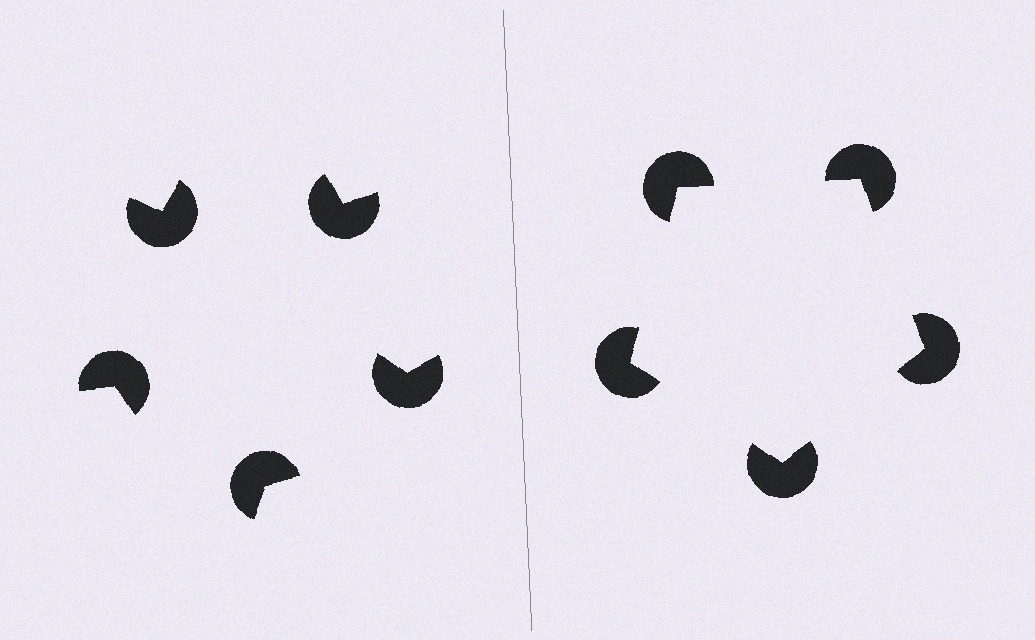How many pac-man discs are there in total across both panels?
10 — 5 on each side.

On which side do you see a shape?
An illusory pentagon appears on the right side. On the left side the wedge cuts are rotated, so no coherent shape forms.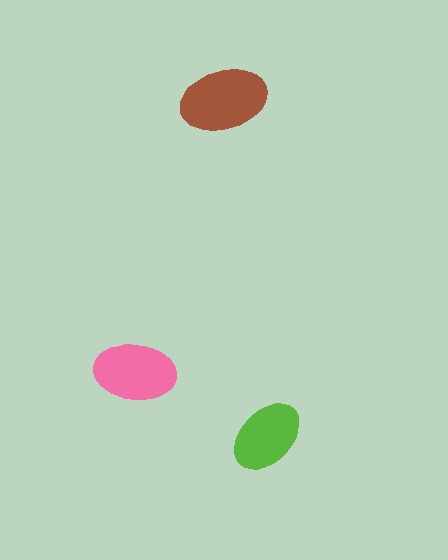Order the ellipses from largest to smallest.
the brown one, the pink one, the lime one.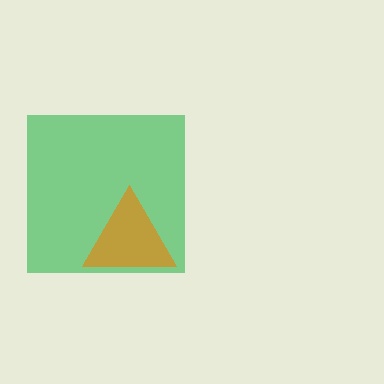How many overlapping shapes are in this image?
There are 2 overlapping shapes in the image.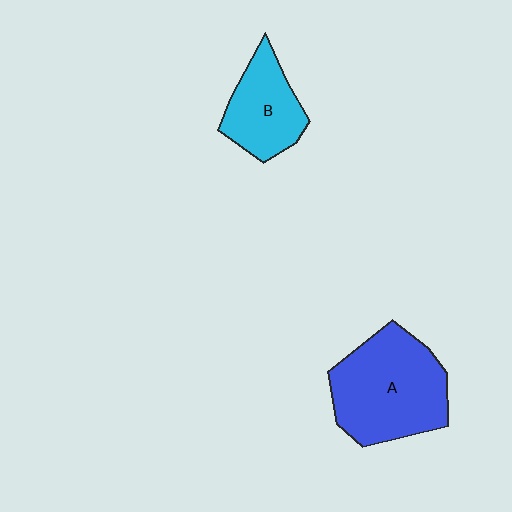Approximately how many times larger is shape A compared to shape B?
Approximately 1.7 times.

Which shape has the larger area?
Shape A (blue).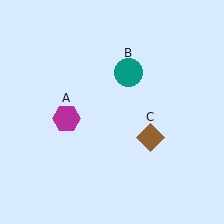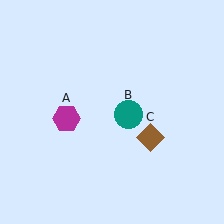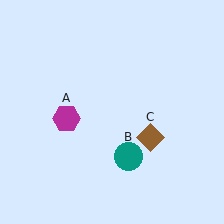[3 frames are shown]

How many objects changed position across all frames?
1 object changed position: teal circle (object B).